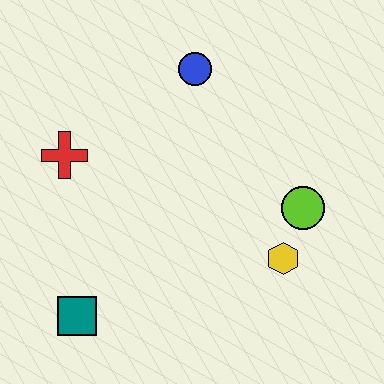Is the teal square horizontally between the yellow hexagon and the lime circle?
No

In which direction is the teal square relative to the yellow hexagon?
The teal square is to the left of the yellow hexagon.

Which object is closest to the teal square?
The red cross is closest to the teal square.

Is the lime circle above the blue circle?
No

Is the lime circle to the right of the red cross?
Yes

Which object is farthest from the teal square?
The blue circle is farthest from the teal square.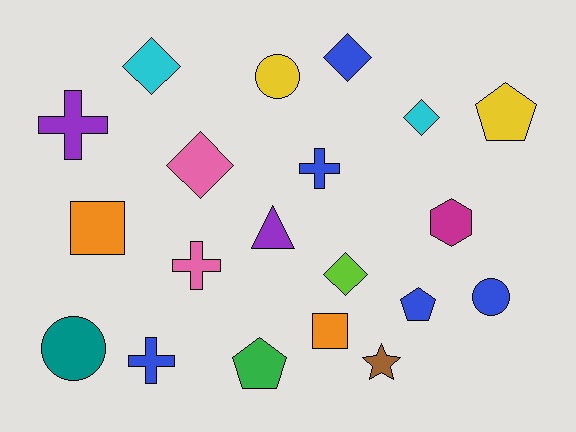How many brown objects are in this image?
There is 1 brown object.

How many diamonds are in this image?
There are 5 diamonds.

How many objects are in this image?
There are 20 objects.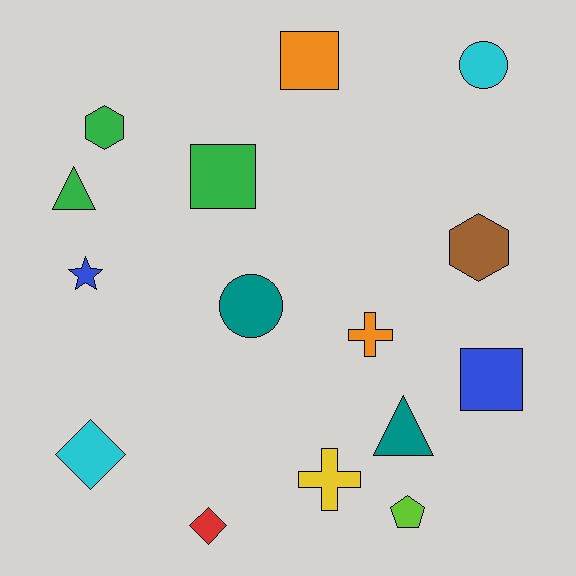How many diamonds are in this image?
There are 2 diamonds.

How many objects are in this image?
There are 15 objects.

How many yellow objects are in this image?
There is 1 yellow object.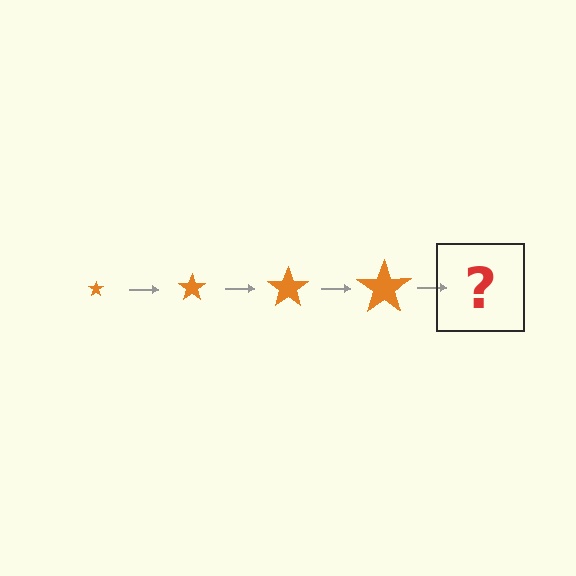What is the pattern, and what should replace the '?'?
The pattern is that the star gets progressively larger each step. The '?' should be an orange star, larger than the previous one.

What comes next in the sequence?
The next element should be an orange star, larger than the previous one.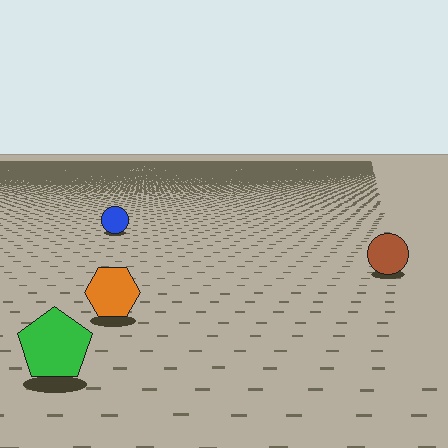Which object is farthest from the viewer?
The blue circle is farthest from the viewer. It appears smaller and the ground texture around it is denser.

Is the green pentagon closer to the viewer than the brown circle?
Yes. The green pentagon is closer — you can tell from the texture gradient: the ground texture is coarser near it.